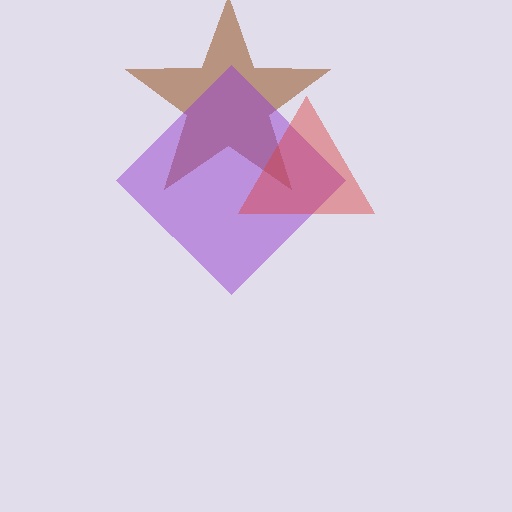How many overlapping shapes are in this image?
There are 3 overlapping shapes in the image.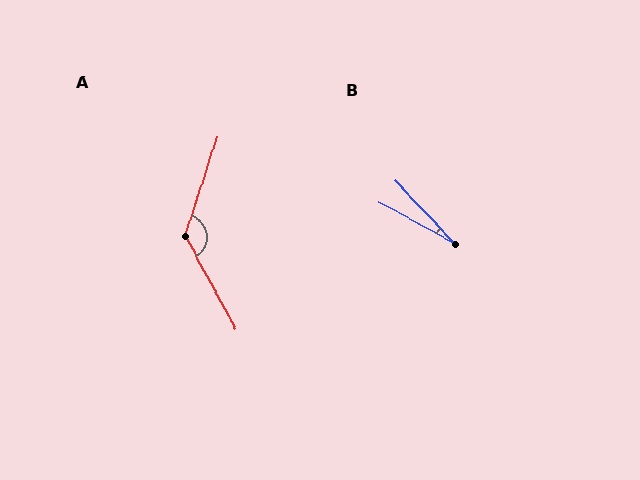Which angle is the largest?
A, at approximately 134 degrees.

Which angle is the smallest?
B, at approximately 18 degrees.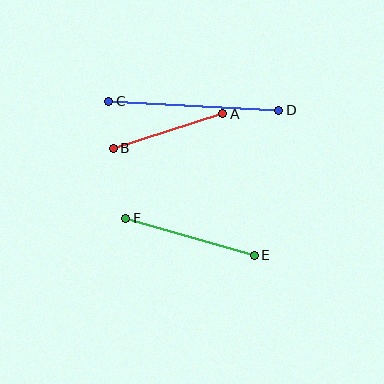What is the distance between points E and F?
The distance is approximately 134 pixels.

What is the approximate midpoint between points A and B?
The midpoint is at approximately (168, 131) pixels.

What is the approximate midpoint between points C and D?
The midpoint is at approximately (194, 106) pixels.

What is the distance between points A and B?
The distance is approximately 115 pixels.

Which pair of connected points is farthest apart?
Points C and D are farthest apart.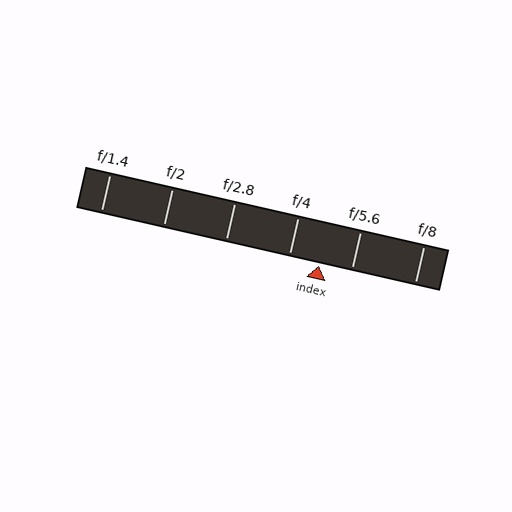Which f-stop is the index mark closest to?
The index mark is closest to f/4.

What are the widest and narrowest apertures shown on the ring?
The widest aperture shown is f/1.4 and the narrowest is f/8.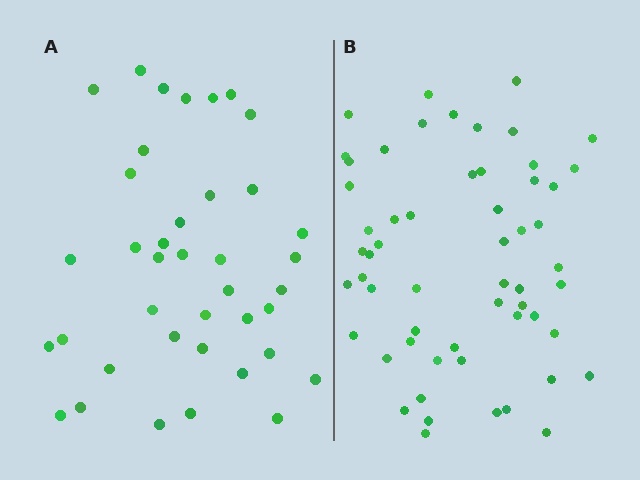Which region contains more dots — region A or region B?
Region B (the right region) has more dots.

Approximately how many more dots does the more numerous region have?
Region B has approximately 20 more dots than region A.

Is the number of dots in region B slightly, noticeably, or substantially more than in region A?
Region B has substantially more. The ratio is roughly 1.5 to 1.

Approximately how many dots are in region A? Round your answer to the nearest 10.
About 40 dots. (The exact count is 39, which rounds to 40.)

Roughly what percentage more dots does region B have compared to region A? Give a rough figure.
About 45% more.